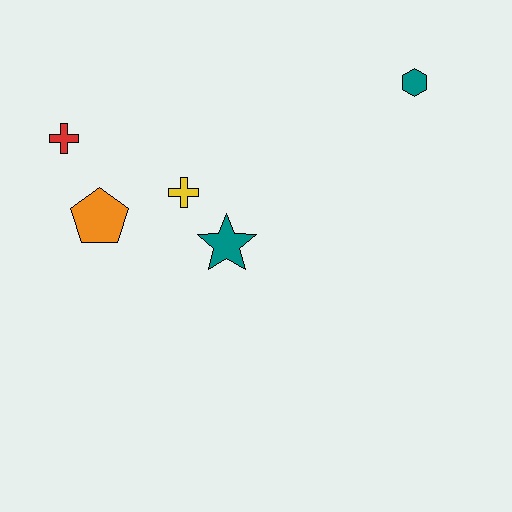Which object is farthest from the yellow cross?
The teal hexagon is farthest from the yellow cross.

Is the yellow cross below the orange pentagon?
No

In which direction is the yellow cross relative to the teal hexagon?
The yellow cross is to the left of the teal hexagon.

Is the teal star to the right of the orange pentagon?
Yes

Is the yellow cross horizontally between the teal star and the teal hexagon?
No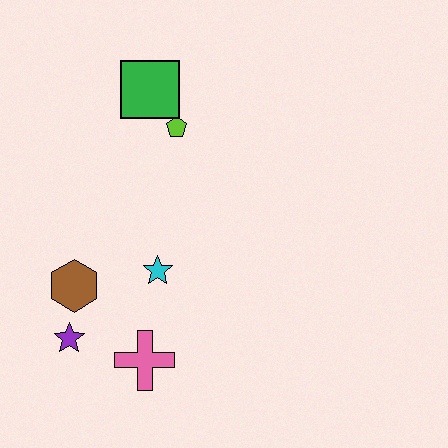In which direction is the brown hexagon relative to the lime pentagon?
The brown hexagon is below the lime pentagon.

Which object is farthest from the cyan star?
The green square is farthest from the cyan star.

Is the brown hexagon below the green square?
Yes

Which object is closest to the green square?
The lime pentagon is closest to the green square.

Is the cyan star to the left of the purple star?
No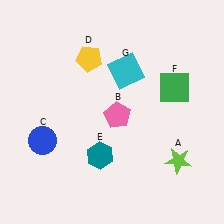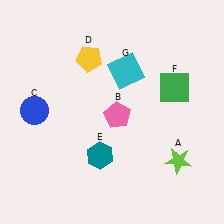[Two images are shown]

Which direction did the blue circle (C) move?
The blue circle (C) moved up.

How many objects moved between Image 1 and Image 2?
1 object moved between the two images.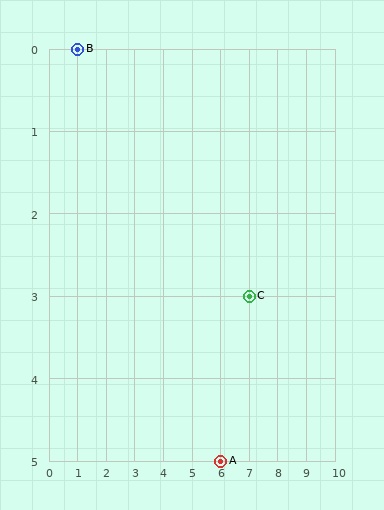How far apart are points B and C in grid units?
Points B and C are 6 columns and 3 rows apart (about 6.7 grid units diagonally).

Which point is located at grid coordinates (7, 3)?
Point C is at (7, 3).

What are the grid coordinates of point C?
Point C is at grid coordinates (7, 3).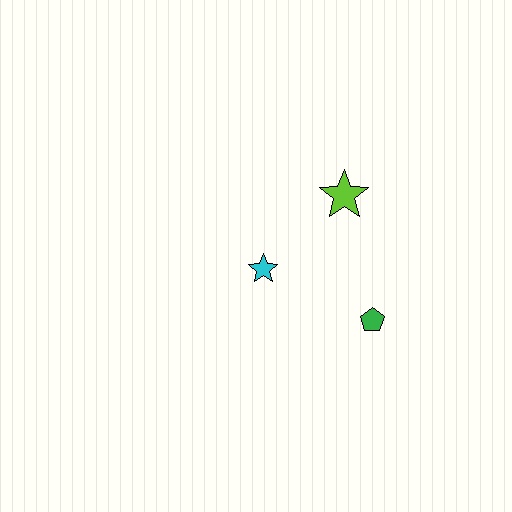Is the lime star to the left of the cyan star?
No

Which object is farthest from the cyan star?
The green pentagon is farthest from the cyan star.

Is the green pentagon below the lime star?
Yes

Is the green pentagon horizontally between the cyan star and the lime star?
No